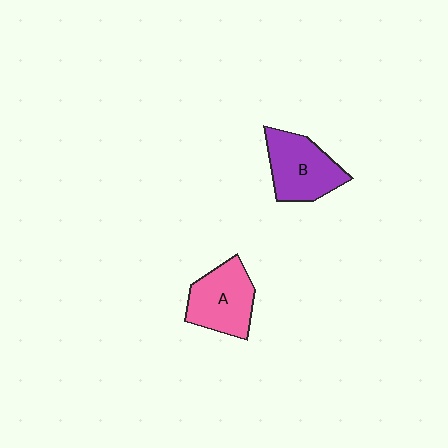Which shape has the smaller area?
Shape A (pink).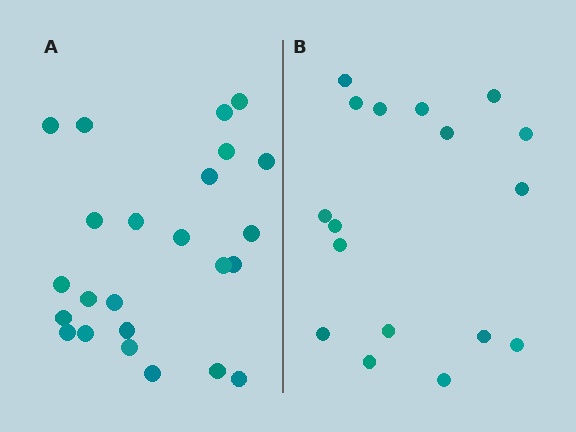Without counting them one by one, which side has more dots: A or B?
Region A (the left region) has more dots.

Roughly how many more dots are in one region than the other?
Region A has roughly 8 or so more dots than region B.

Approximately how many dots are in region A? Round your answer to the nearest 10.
About 20 dots. (The exact count is 24, which rounds to 20.)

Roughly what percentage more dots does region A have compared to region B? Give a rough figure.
About 40% more.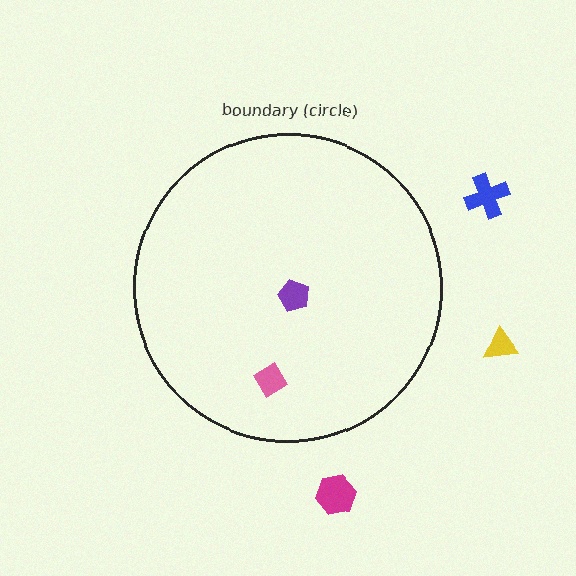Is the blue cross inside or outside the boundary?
Outside.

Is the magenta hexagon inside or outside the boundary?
Outside.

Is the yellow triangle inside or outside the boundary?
Outside.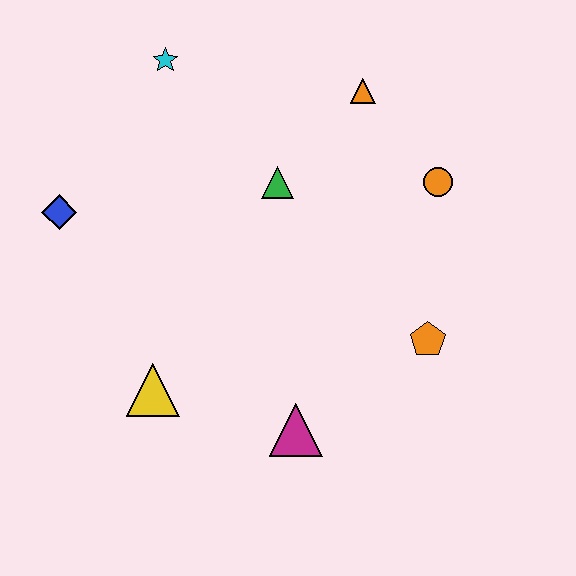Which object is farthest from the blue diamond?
The orange pentagon is farthest from the blue diamond.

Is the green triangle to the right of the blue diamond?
Yes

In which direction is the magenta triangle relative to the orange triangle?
The magenta triangle is below the orange triangle.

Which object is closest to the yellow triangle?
The magenta triangle is closest to the yellow triangle.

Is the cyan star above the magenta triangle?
Yes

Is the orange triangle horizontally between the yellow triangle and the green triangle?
No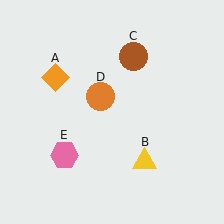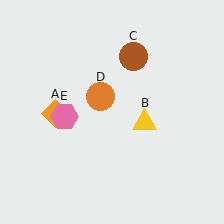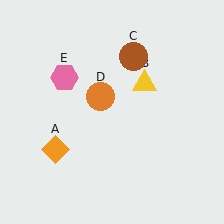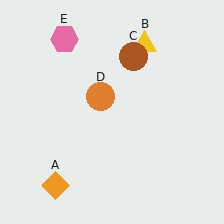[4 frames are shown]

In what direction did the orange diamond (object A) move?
The orange diamond (object A) moved down.